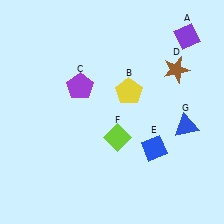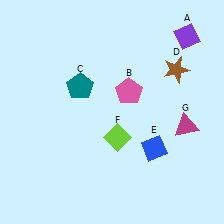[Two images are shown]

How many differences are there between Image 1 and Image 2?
There are 3 differences between the two images.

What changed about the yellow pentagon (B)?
In Image 1, B is yellow. In Image 2, it changed to pink.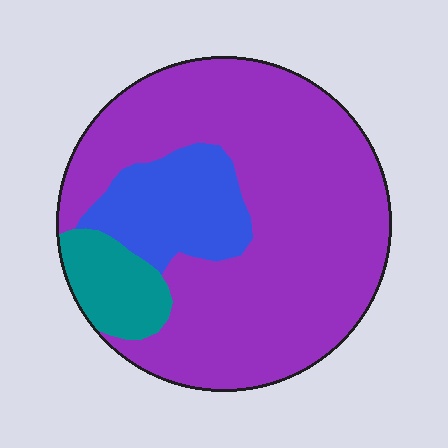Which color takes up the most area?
Purple, at roughly 75%.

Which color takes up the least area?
Teal, at roughly 10%.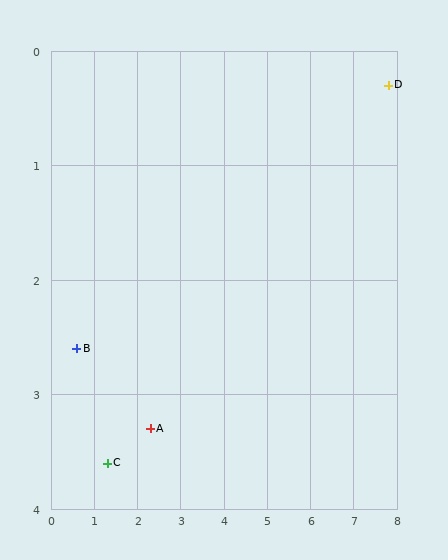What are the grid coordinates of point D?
Point D is at approximately (7.8, 0.3).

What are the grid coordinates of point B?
Point B is at approximately (0.6, 2.6).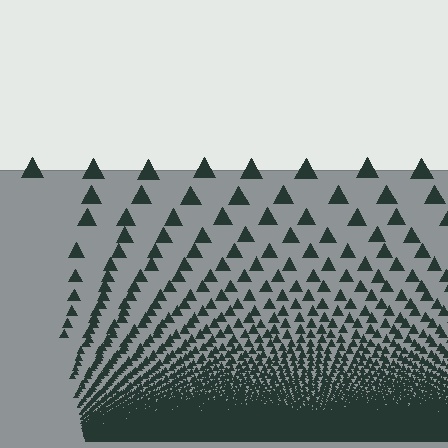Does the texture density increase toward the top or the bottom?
Density increases toward the bottom.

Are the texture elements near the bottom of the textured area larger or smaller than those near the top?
Smaller. The gradient is inverted — elements near the bottom are smaller and denser.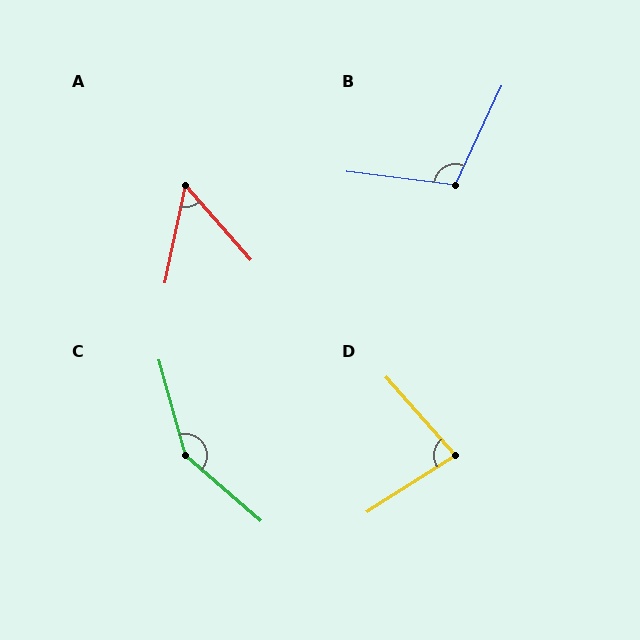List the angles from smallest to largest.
A (53°), D (81°), B (108°), C (146°).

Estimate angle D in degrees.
Approximately 81 degrees.